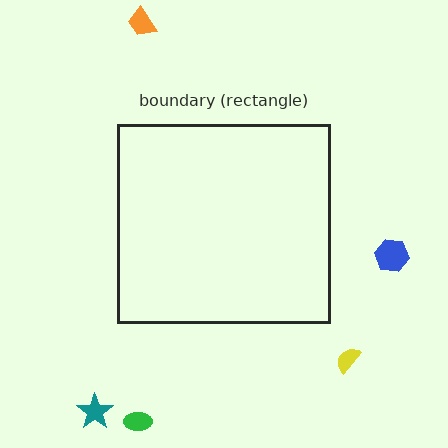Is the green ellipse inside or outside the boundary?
Outside.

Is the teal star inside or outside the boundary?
Outside.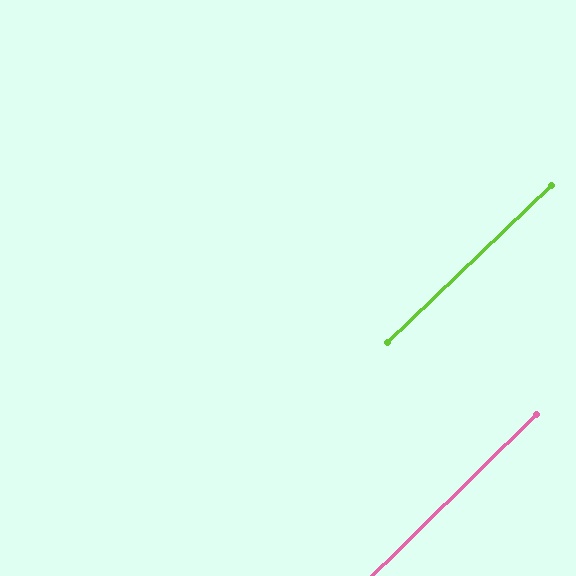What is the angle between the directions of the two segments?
Approximately 1 degree.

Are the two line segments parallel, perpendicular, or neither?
Parallel — their directions differ by only 0.8°.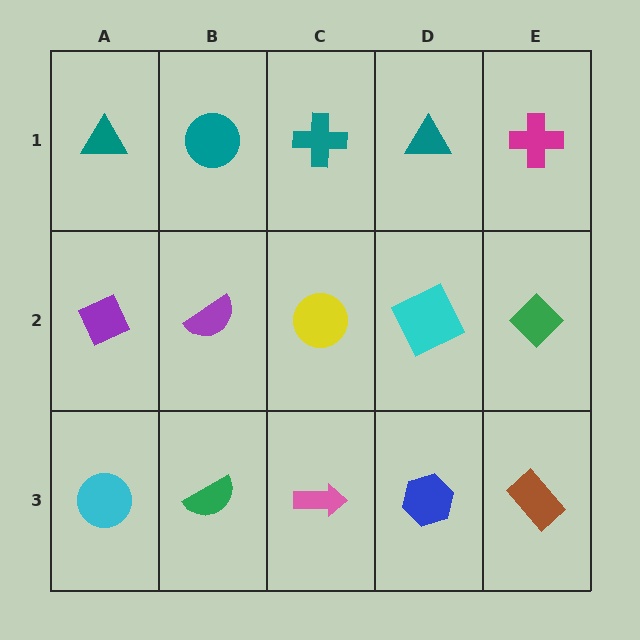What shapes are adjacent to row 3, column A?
A purple diamond (row 2, column A), a green semicircle (row 3, column B).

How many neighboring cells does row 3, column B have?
3.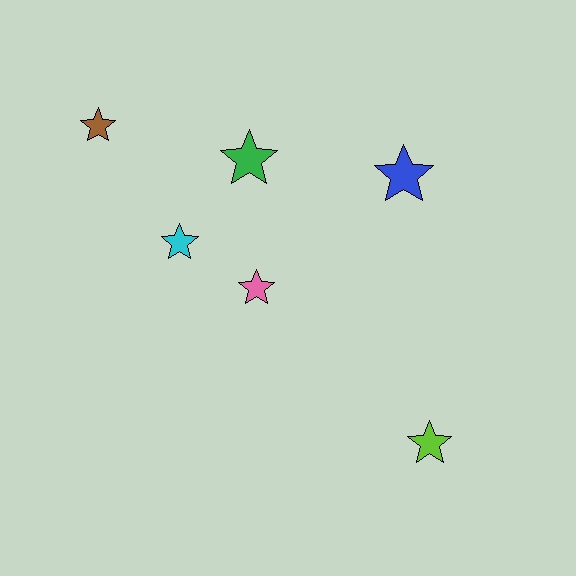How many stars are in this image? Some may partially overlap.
There are 6 stars.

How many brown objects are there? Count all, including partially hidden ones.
There is 1 brown object.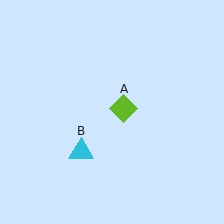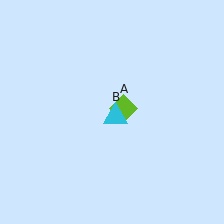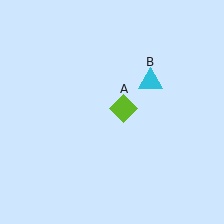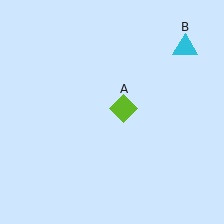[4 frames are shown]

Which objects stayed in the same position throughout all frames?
Lime diamond (object A) remained stationary.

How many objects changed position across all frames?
1 object changed position: cyan triangle (object B).